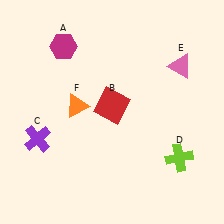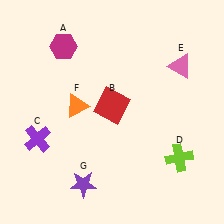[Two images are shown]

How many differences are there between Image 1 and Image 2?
There is 1 difference between the two images.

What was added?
A purple star (G) was added in Image 2.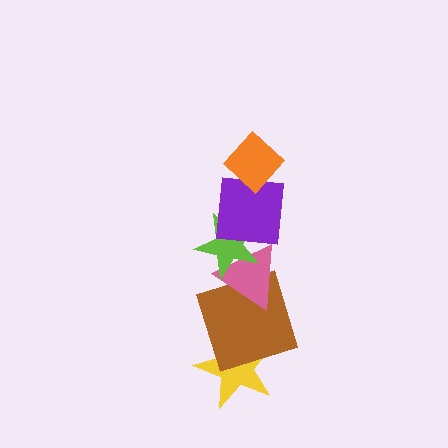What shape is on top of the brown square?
The pink triangle is on top of the brown square.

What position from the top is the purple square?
The purple square is 2nd from the top.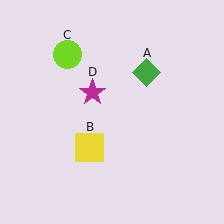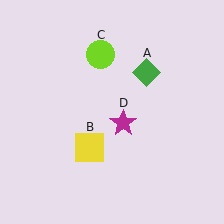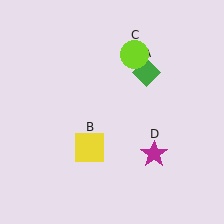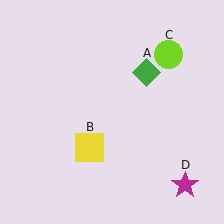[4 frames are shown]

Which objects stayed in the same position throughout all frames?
Green diamond (object A) and yellow square (object B) remained stationary.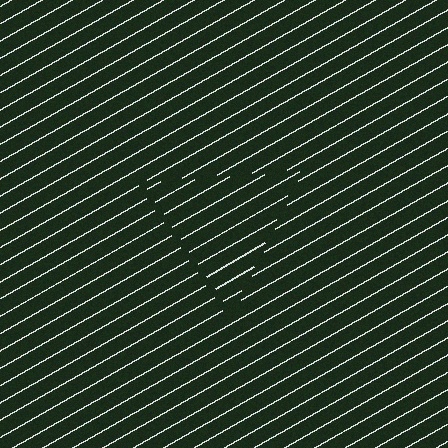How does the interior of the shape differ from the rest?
The interior of the shape contains the same grating, shifted by half a period — the contour is defined by the phase discontinuity where line-ends from the inner and outer gratings abut.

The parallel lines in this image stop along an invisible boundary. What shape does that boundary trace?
An illusory triangle. The interior of the shape contains the same grating, shifted by half a period — the contour is defined by the phase discontinuity where line-ends from the inner and outer gratings abut.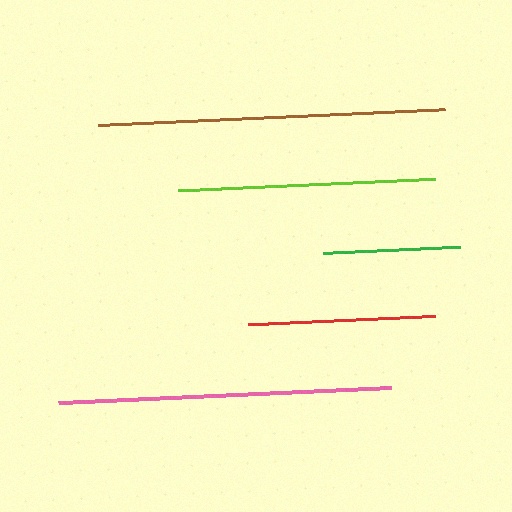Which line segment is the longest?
The brown line is the longest at approximately 347 pixels.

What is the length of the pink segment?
The pink segment is approximately 333 pixels long.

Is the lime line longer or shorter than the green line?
The lime line is longer than the green line.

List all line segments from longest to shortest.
From longest to shortest: brown, pink, lime, red, green.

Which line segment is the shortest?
The green line is the shortest at approximately 137 pixels.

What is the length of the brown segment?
The brown segment is approximately 347 pixels long.